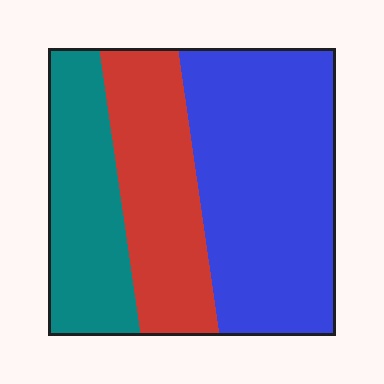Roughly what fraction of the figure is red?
Red covers about 25% of the figure.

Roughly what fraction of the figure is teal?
Teal takes up about one quarter (1/4) of the figure.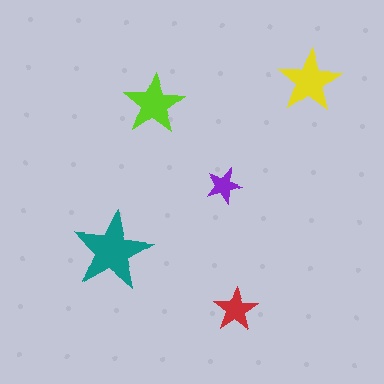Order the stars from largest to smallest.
the teal one, the yellow one, the lime one, the red one, the purple one.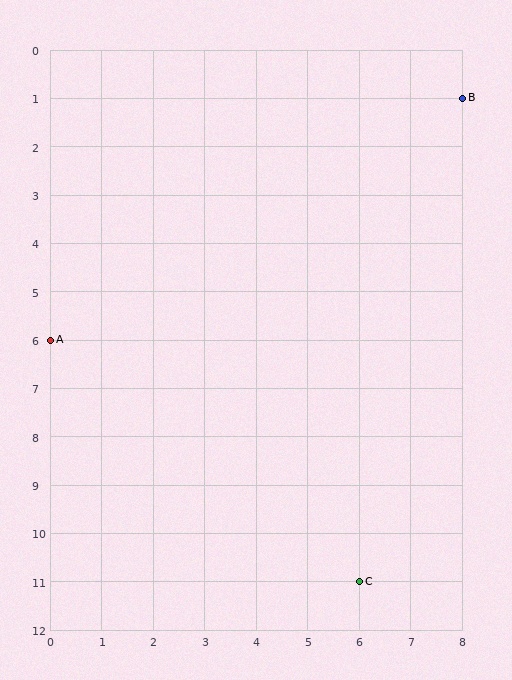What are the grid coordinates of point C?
Point C is at grid coordinates (6, 11).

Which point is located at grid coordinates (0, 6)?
Point A is at (0, 6).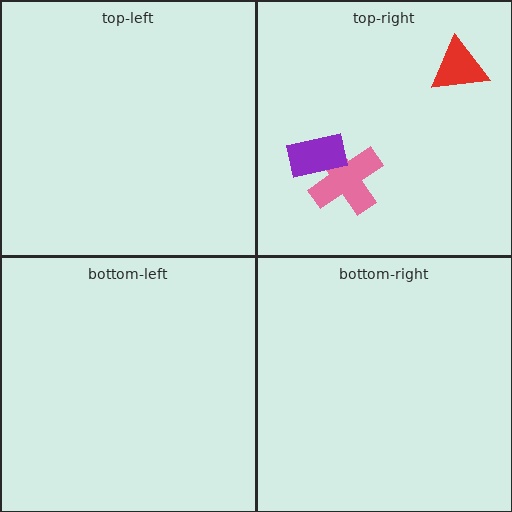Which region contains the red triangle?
The top-right region.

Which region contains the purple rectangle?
The top-right region.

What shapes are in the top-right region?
The pink cross, the purple rectangle, the red triangle.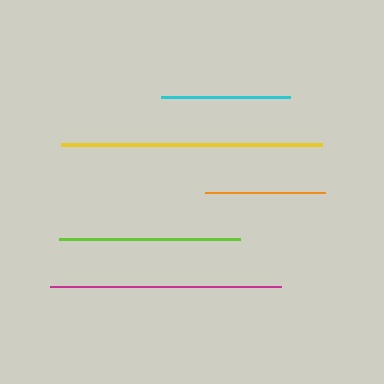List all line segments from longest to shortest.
From longest to shortest: yellow, magenta, lime, cyan, orange.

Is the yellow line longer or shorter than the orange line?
The yellow line is longer than the orange line.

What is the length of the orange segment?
The orange segment is approximately 120 pixels long.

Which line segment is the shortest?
The orange line is the shortest at approximately 120 pixels.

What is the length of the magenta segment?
The magenta segment is approximately 231 pixels long.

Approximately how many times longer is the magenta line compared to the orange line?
The magenta line is approximately 1.9 times the length of the orange line.